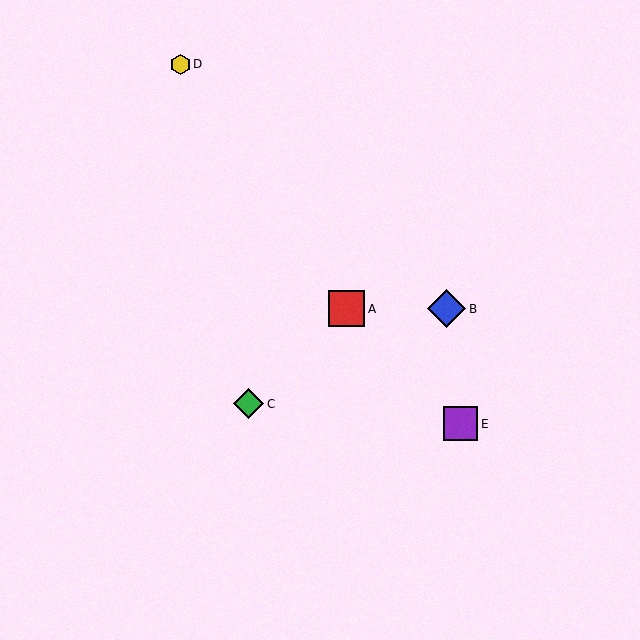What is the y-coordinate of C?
Object C is at y≈404.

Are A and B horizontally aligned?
Yes, both are at y≈309.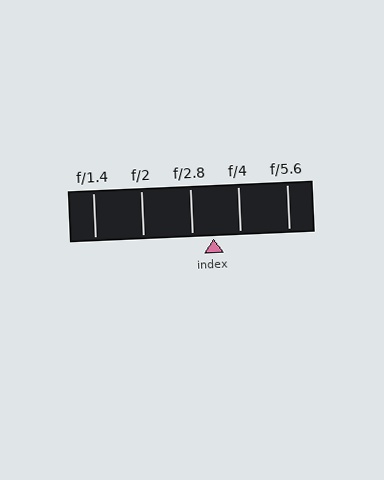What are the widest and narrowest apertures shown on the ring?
The widest aperture shown is f/1.4 and the narrowest is f/5.6.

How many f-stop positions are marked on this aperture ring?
There are 5 f-stop positions marked.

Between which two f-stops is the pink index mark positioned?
The index mark is between f/2.8 and f/4.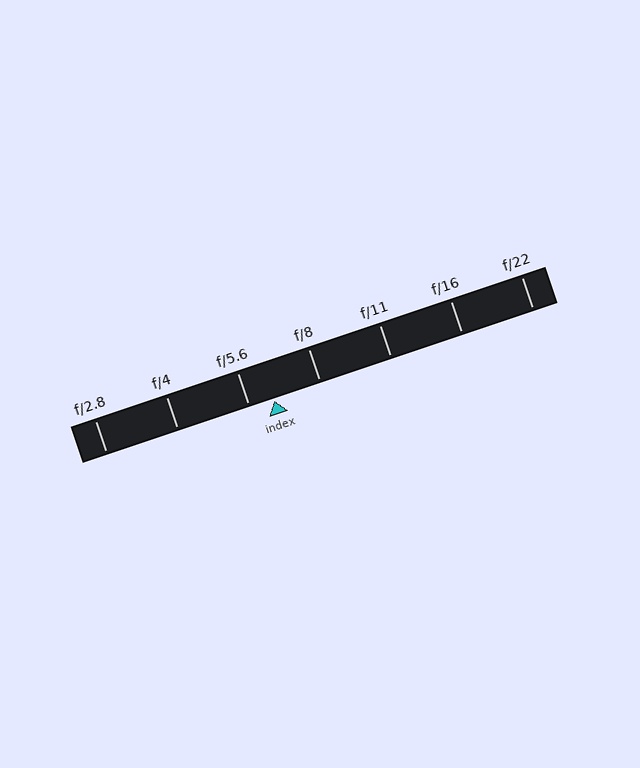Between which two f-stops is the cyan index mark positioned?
The index mark is between f/5.6 and f/8.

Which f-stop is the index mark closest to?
The index mark is closest to f/5.6.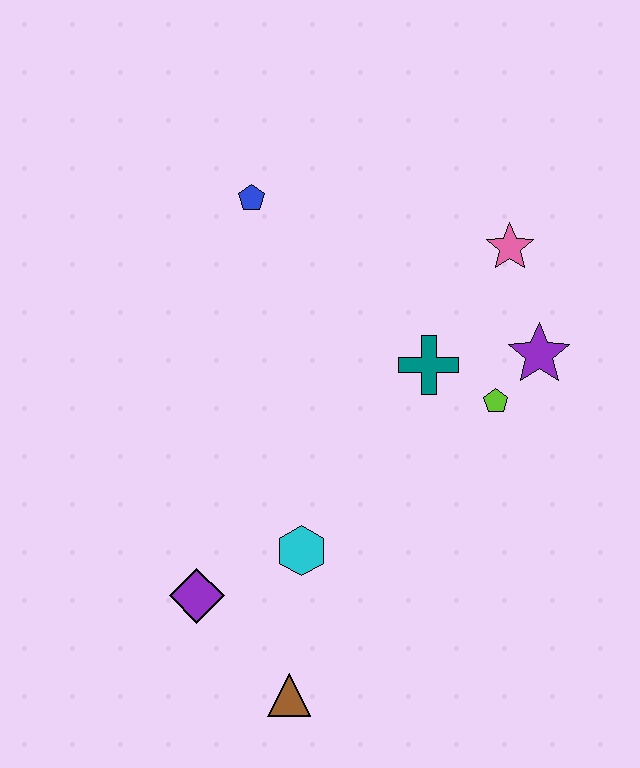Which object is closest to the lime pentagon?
The purple star is closest to the lime pentagon.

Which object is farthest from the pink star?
The brown triangle is farthest from the pink star.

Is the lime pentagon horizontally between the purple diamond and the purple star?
Yes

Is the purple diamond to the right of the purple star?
No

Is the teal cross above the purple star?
No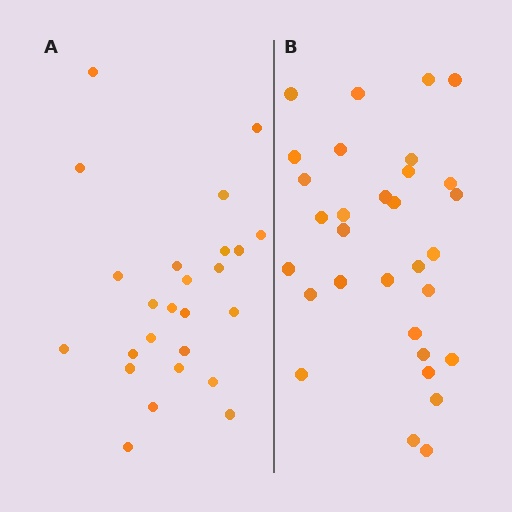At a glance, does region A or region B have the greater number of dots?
Region B (the right region) has more dots.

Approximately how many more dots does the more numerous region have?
Region B has about 6 more dots than region A.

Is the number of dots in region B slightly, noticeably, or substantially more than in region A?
Region B has only slightly more — the two regions are fairly close. The ratio is roughly 1.2 to 1.